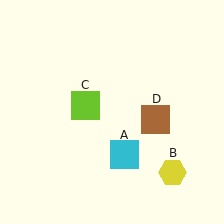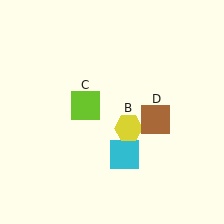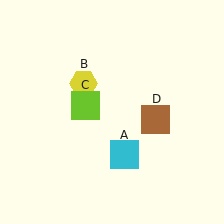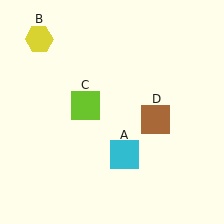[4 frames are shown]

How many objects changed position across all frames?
1 object changed position: yellow hexagon (object B).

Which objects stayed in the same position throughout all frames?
Cyan square (object A) and lime square (object C) and brown square (object D) remained stationary.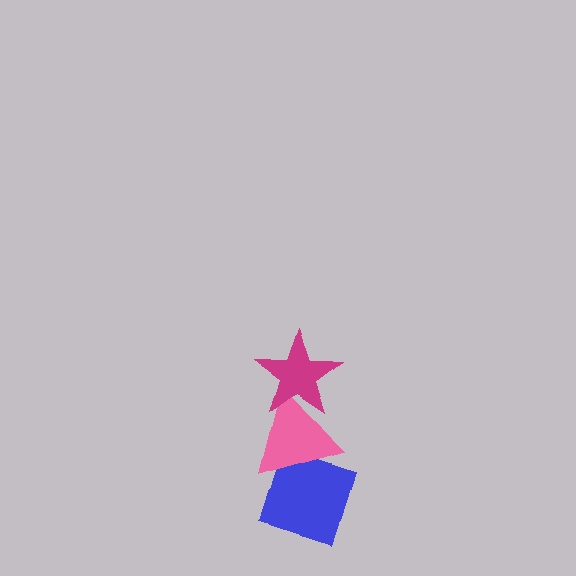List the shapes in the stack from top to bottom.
From top to bottom: the magenta star, the pink triangle, the blue diamond.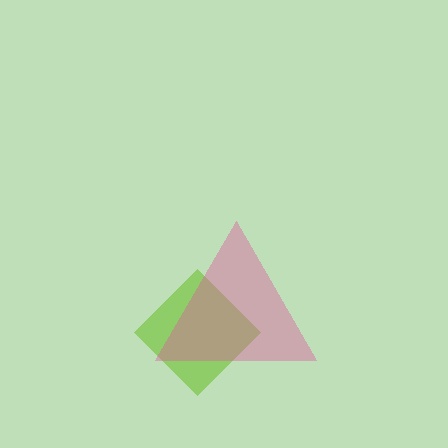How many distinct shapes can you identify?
There are 2 distinct shapes: a lime diamond, a pink triangle.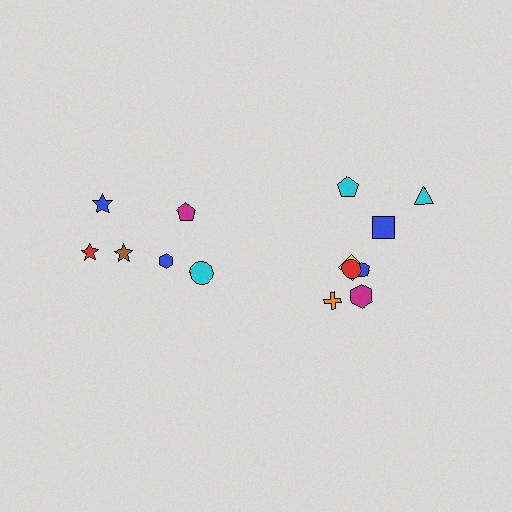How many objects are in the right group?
There are 8 objects.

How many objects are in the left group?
There are 6 objects.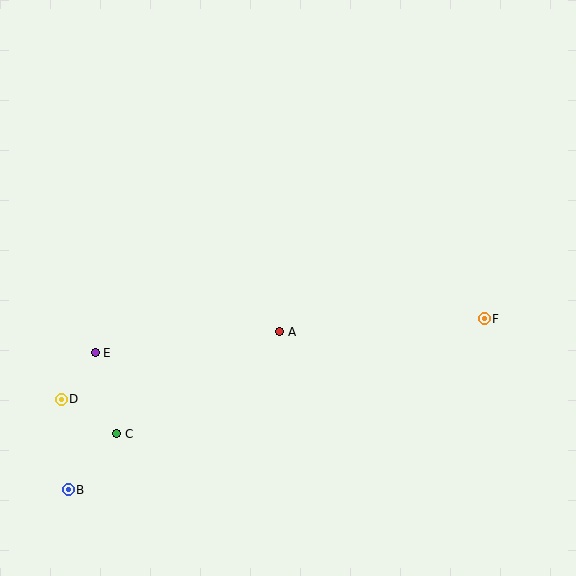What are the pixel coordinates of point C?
Point C is at (117, 434).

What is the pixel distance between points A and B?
The distance between A and B is 264 pixels.